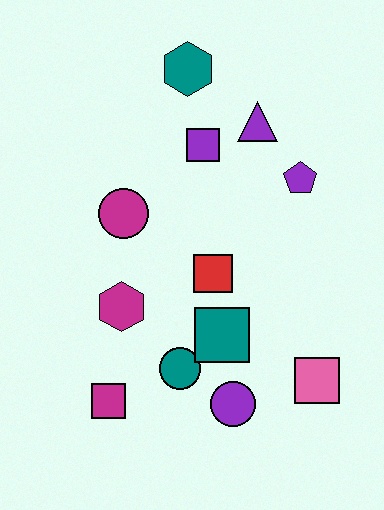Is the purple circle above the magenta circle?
No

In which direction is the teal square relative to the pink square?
The teal square is to the left of the pink square.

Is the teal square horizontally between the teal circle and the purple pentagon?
Yes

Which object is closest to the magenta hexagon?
The teal circle is closest to the magenta hexagon.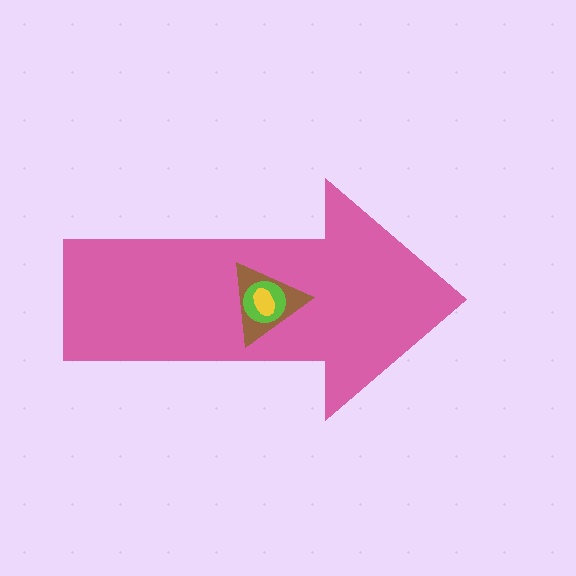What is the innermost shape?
The yellow ellipse.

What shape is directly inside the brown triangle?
The lime circle.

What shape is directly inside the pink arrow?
The brown triangle.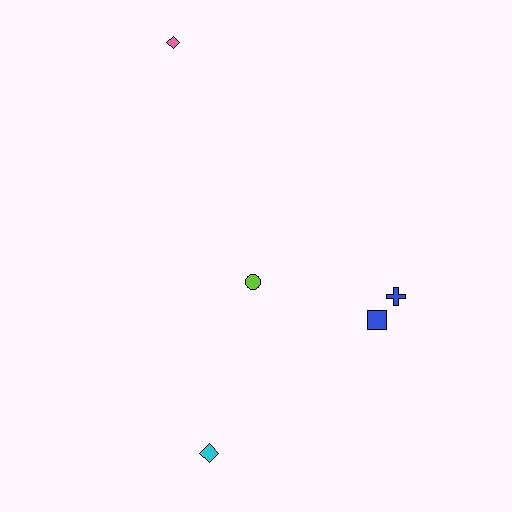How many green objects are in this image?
There are no green objects.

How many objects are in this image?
There are 5 objects.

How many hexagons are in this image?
There are no hexagons.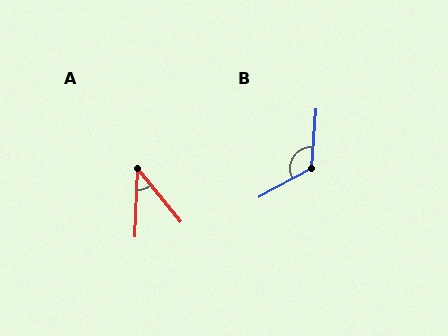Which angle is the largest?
B, at approximately 123 degrees.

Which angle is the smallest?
A, at approximately 41 degrees.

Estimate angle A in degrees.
Approximately 41 degrees.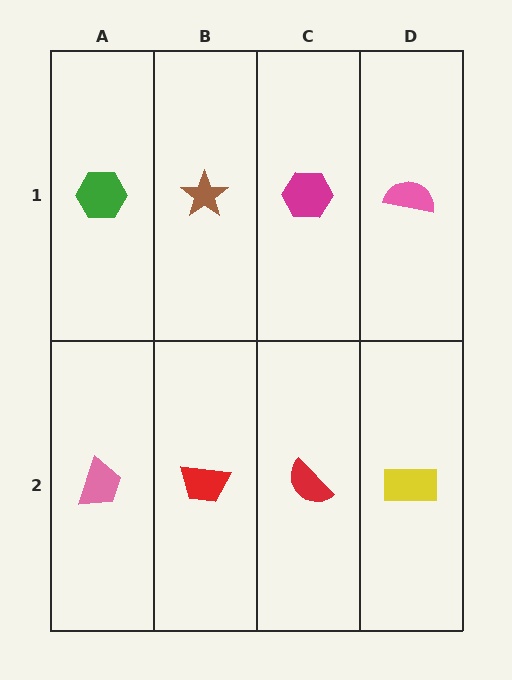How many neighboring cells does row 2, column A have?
2.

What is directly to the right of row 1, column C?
A pink semicircle.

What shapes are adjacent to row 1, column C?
A red semicircle (row 2, column C), a brown star (row 1, column B), a pink semicircle (row 1, column D).